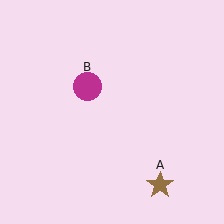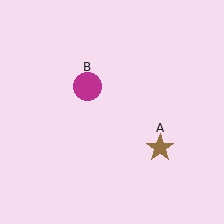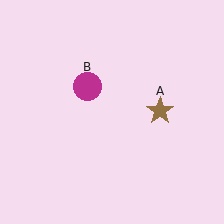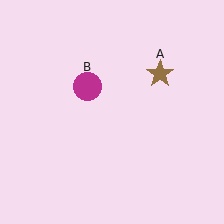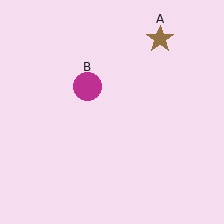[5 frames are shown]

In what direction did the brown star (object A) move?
The brown star (object A) moved up.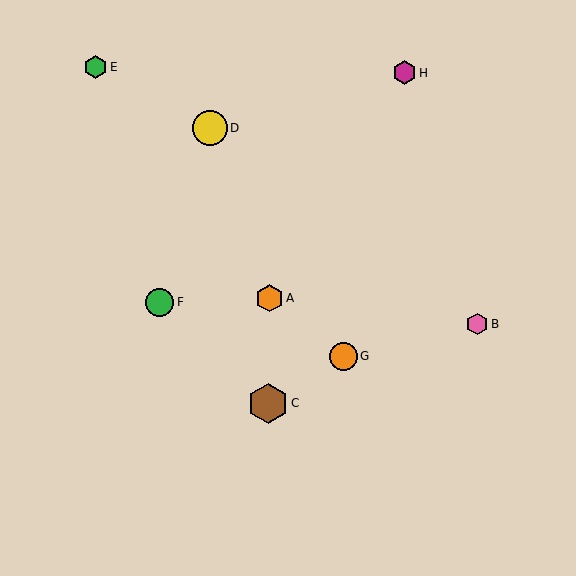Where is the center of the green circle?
The center of the green circle is at (159, 302).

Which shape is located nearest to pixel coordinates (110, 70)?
The green hexagon (labeled E) at (95, 67) is nearest to that location.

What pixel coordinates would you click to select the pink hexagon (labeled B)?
Click at (477, 324) to select the pink hexagon B.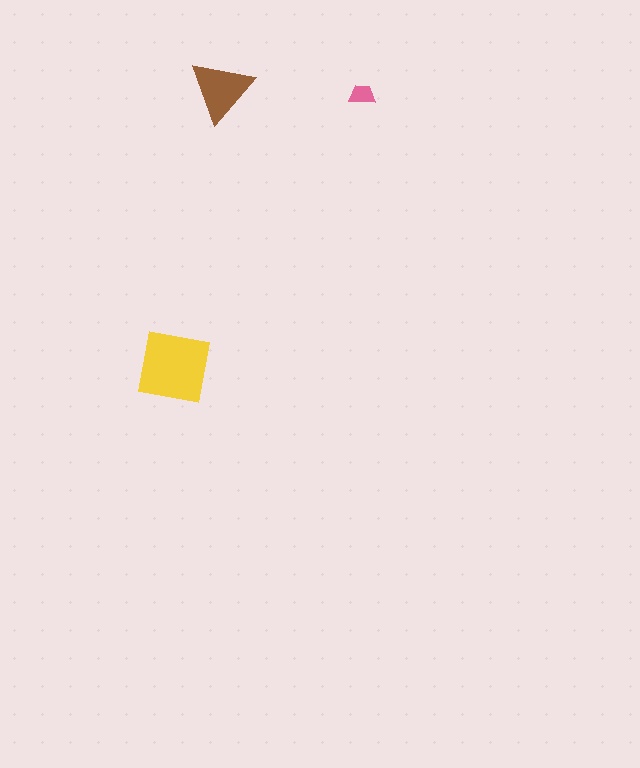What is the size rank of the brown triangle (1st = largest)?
2nd.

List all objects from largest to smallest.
The yellow square, the brown triangle, the pink trapezoid.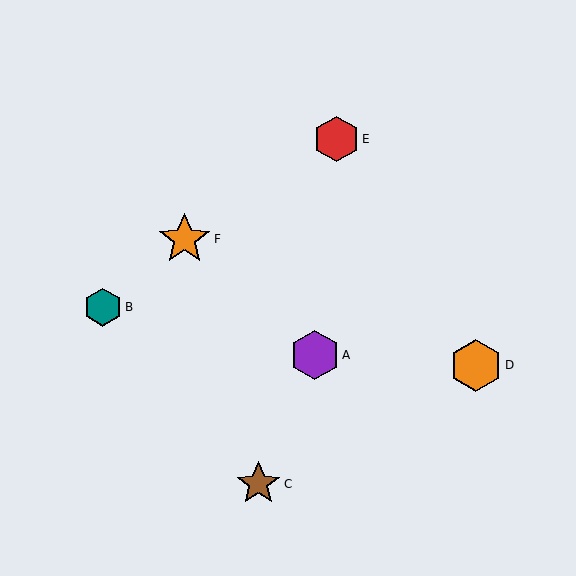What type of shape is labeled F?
Shape F is an orange star.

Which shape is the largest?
The orange star (labeled F) is the largest.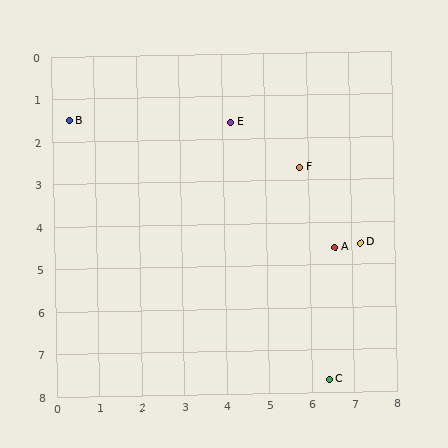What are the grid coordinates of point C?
Point C is at approximately (6.4, 7.7).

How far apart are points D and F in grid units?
Points D and F are about 2.3 grid units apart.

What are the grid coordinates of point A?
Point A is at approximately (6.6, 4.6).